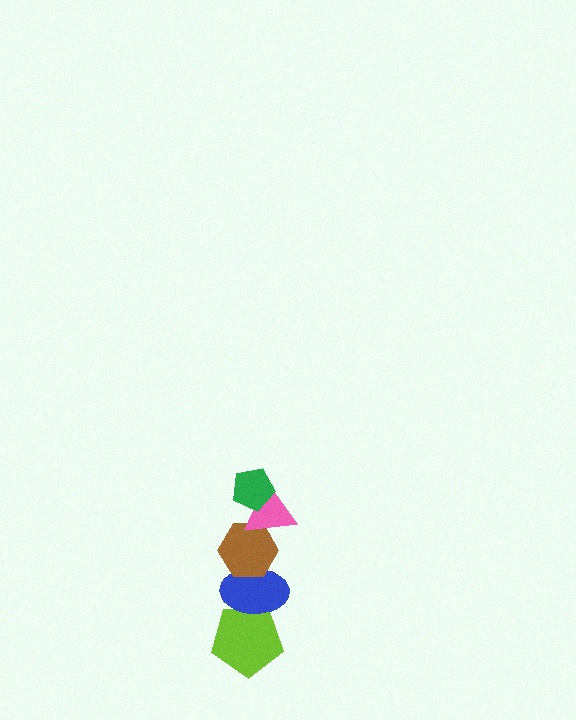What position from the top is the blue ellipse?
The blue ellipse is 4th from the top.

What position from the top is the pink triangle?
The pink triangle is 2nd from the top.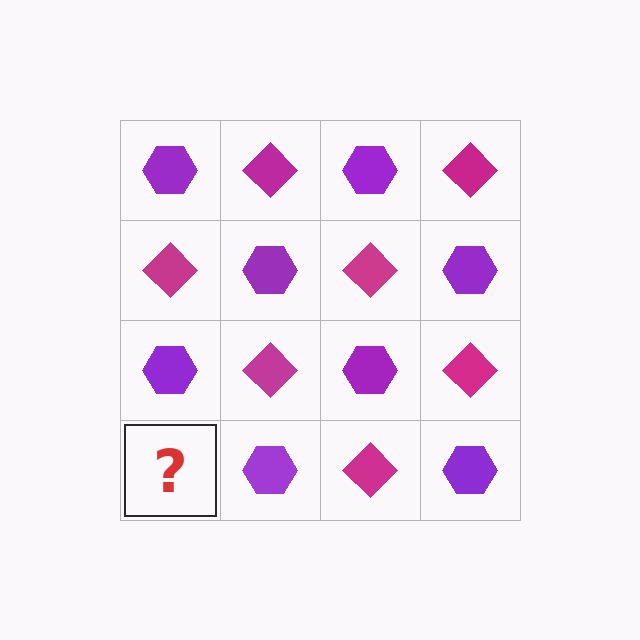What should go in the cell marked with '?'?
The missing cell should contain a magenta diamond.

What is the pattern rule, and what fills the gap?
The rule is that it alternates purple hexagon and magenta diamond in a checkerboard pattern. The gap should be filled with a magenta diamond.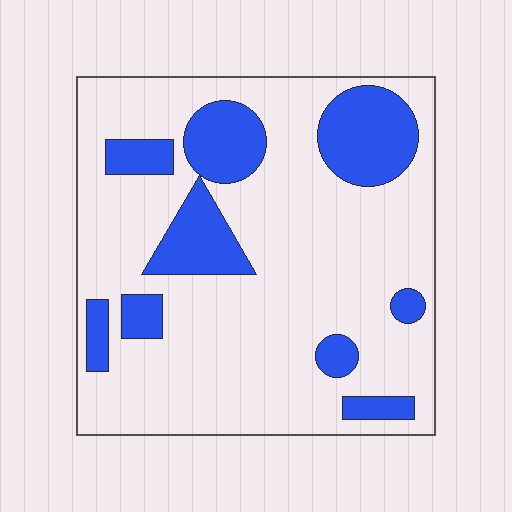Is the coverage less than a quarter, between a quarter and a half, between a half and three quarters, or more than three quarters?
Less than a quarter.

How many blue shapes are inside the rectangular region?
9.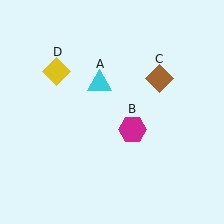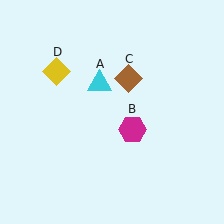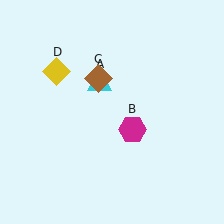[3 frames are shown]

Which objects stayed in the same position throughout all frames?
Cyan triangle (object A) and magenta hexagon (object B) and yellow diamond (object D) remained stationary.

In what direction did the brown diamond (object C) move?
The brown diamond (object C) moved left.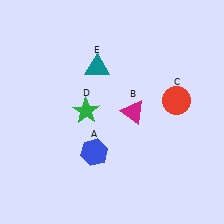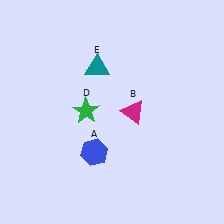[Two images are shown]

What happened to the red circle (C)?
The red circle (C) was removed in Image 2. It was in the top-right area of Image 1.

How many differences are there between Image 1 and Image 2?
There is 1 difference between the two images.